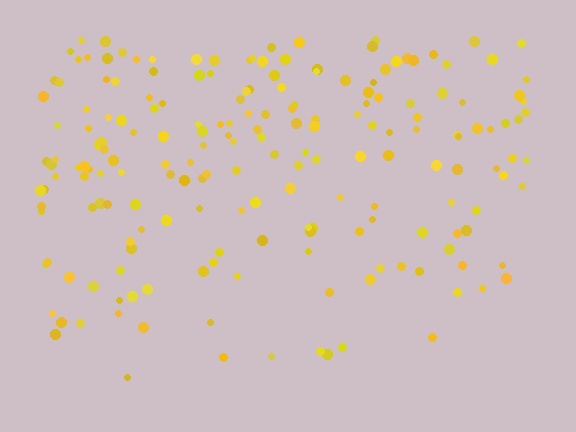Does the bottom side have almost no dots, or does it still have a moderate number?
Still a moderate number, just noticeably fewer than the top.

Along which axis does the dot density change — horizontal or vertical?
Vertical.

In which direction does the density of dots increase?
From bottom to top, with the top side densest.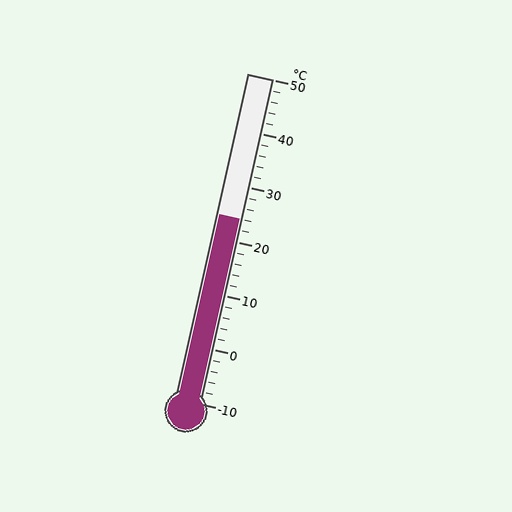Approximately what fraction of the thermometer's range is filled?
The thermometer is filled to approximately 55% of its range.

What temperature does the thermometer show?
The thermometer shows approximately 24°C.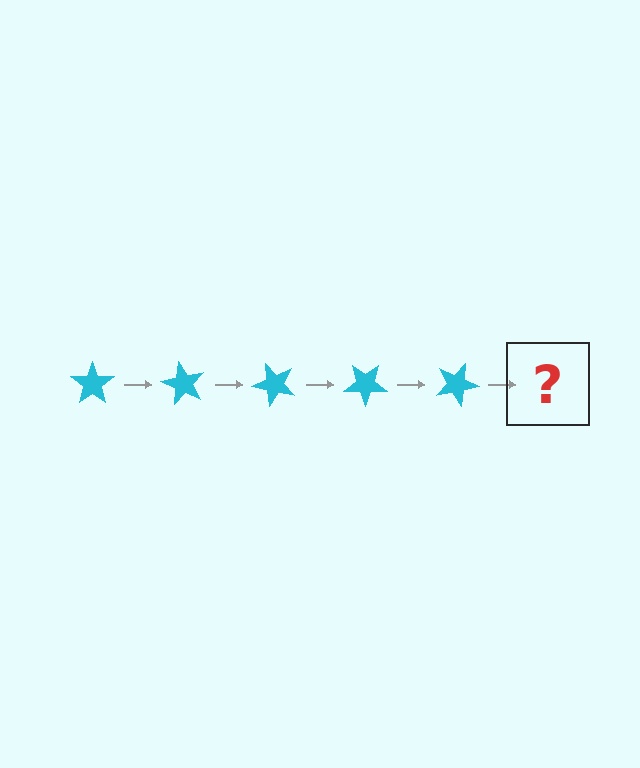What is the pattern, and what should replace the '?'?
The pattern is that the star rotates 60 degrees each step. The '?' should be a cyan star rotated 300 degrees.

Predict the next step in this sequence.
The next step is a cyan star rotated 300 degrees.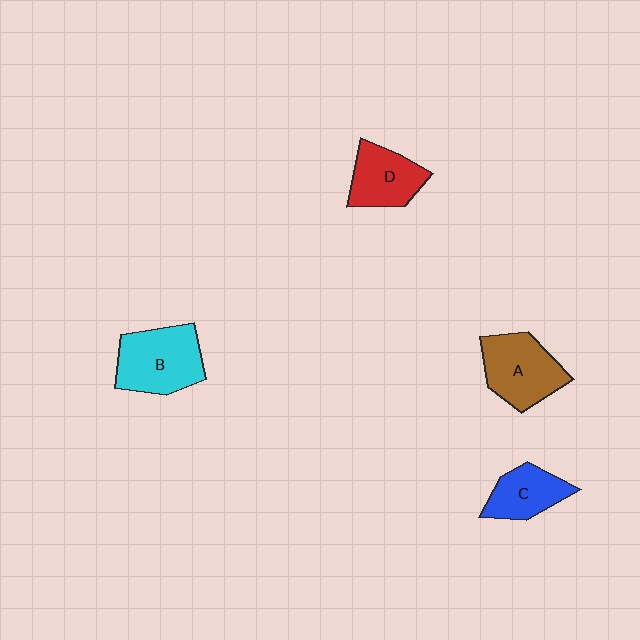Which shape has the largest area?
Shape B (cyan).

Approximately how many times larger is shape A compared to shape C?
Approximately 1.4 times.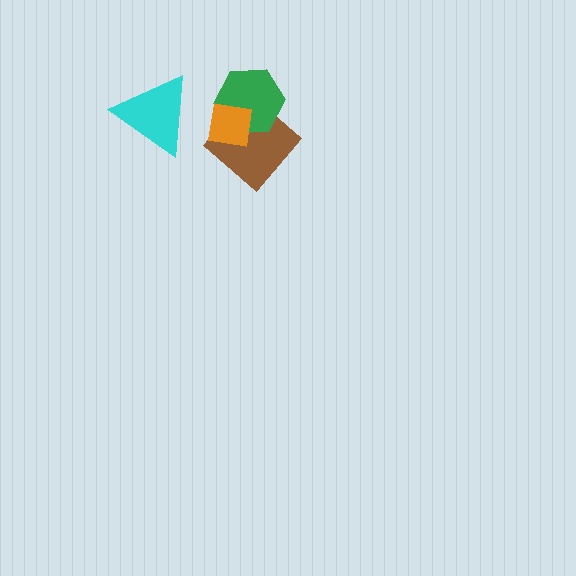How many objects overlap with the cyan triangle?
0 objects overlap with the cyan triangle.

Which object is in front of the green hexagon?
The orange square is in front of the green hexagon.